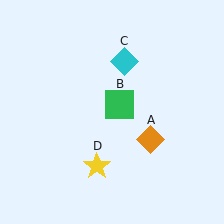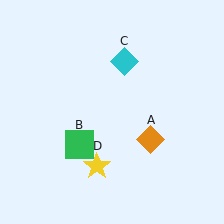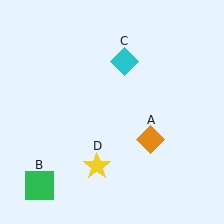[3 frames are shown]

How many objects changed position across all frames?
1 object changed position: green square (object B).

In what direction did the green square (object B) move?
The green square (object B) moved down and to the left.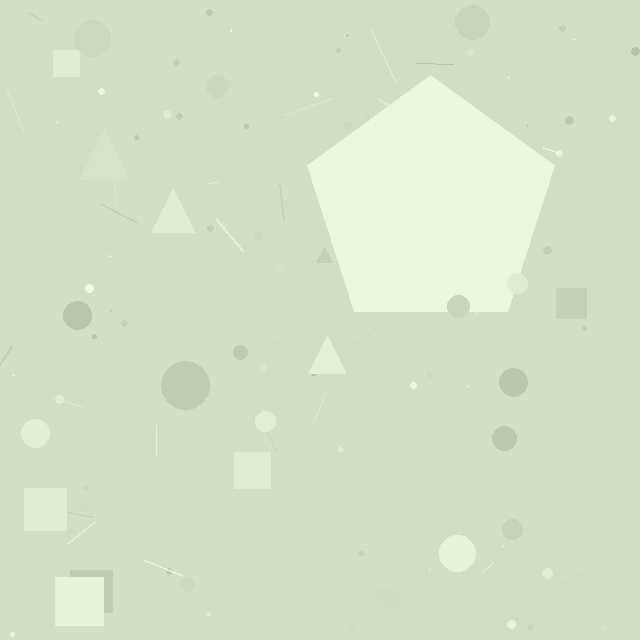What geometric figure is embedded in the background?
A pentagon is embedded in the background.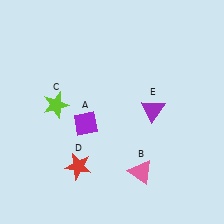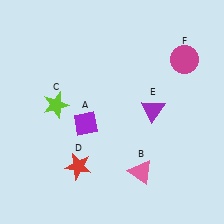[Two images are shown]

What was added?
A magenta circle (F) was added in Image 2.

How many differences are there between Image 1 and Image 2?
There is 1 difference between the two images.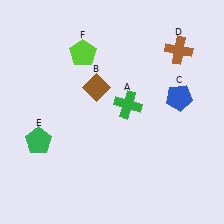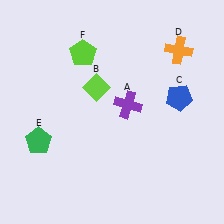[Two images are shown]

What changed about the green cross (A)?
In Image 1, A is green. In Image 2, it changed to purple.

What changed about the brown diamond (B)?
In Image 1, B is brown. In Image 2, it changed to lime.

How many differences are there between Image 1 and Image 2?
There are 3 differences between the two images.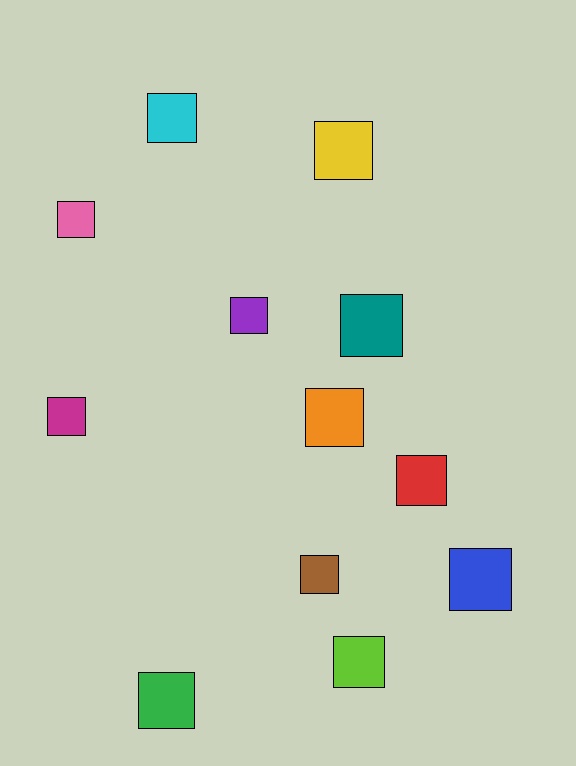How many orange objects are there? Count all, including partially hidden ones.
There is 1 orange object.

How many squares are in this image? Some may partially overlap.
There are 12 squares.